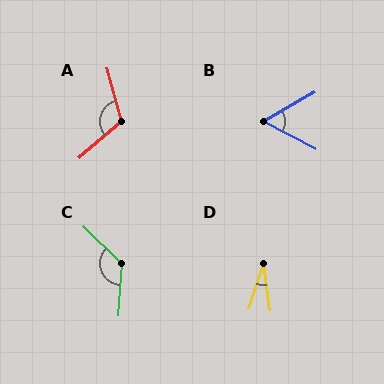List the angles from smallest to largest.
D (25°), B (57°), A (116°), C (130°).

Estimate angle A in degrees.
Approximately 116 degrees.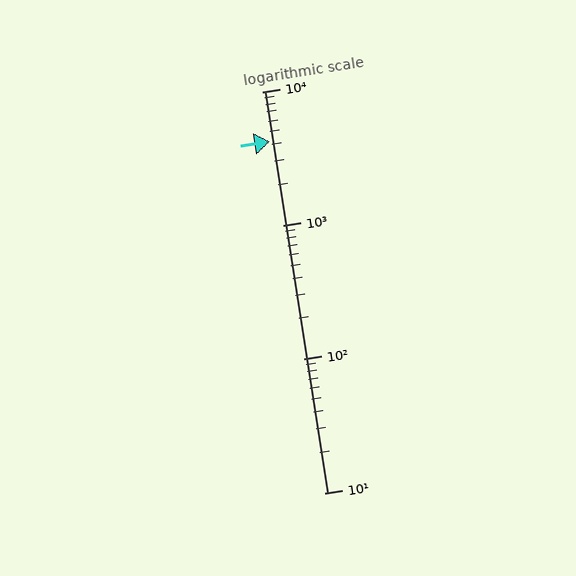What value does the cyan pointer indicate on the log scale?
The pointer indicates approximately 4200.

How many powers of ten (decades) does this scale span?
The scale spans 3 decades, from 10 to 10000.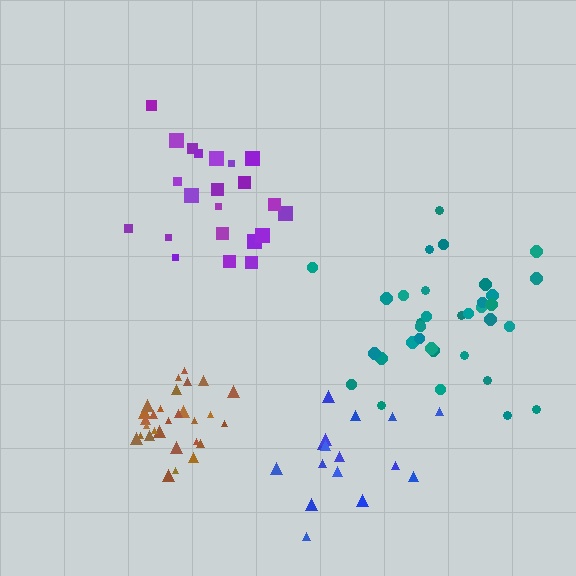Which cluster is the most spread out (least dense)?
Blue.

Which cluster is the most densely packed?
Brown.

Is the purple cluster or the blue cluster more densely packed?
Purple.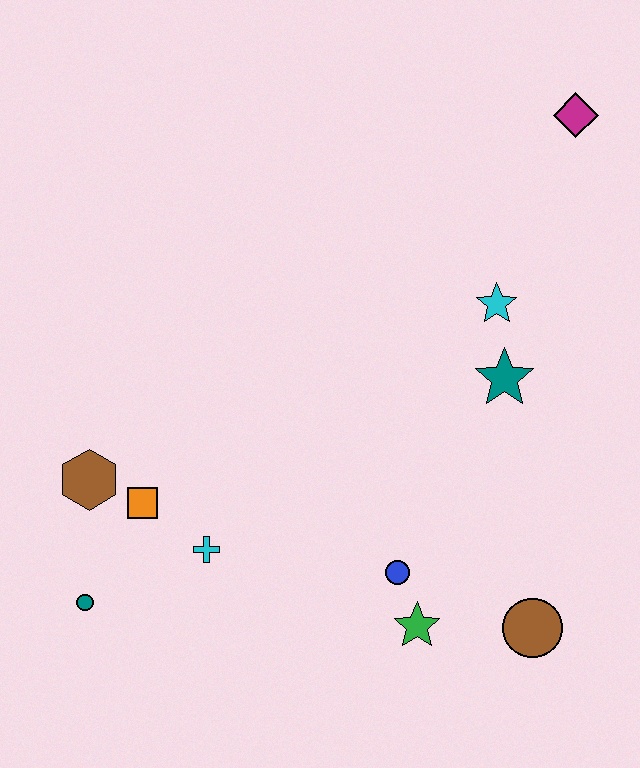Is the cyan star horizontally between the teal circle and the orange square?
No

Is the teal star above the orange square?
Yes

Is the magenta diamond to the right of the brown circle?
Yes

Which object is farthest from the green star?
The magenta diamond is farthest from the green star.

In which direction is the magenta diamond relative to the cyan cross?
The magenta diamond is above the cyan cross.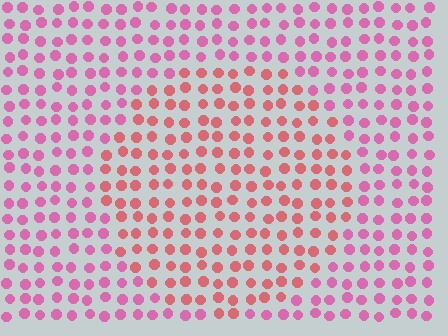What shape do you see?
I see a circle.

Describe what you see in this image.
The image is filled with small pink elements in a uniform arrangement. A circle-shaped region is visible where the elements are tinted to a slightly different hue, forming a subtle color boundary.